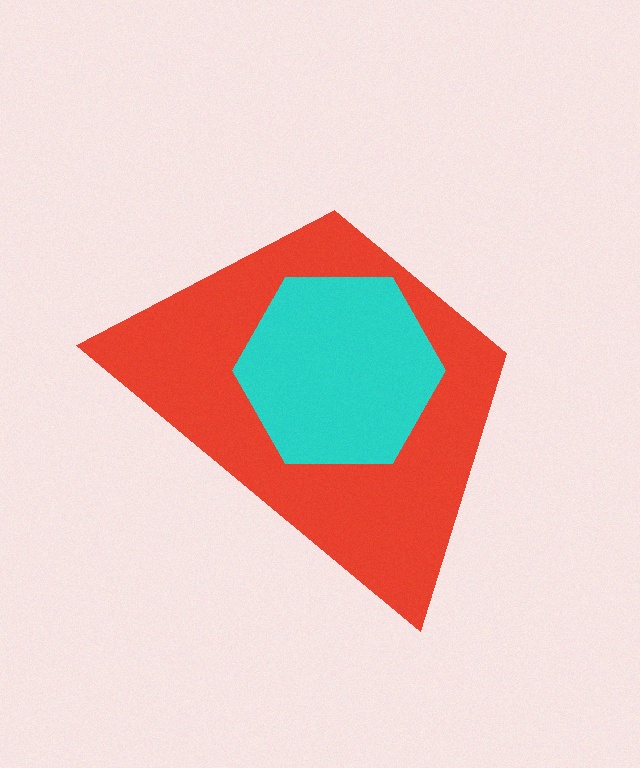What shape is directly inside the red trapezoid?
The cyan hexagon.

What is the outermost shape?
The red trapezoid.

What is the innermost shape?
The cyan hexagon.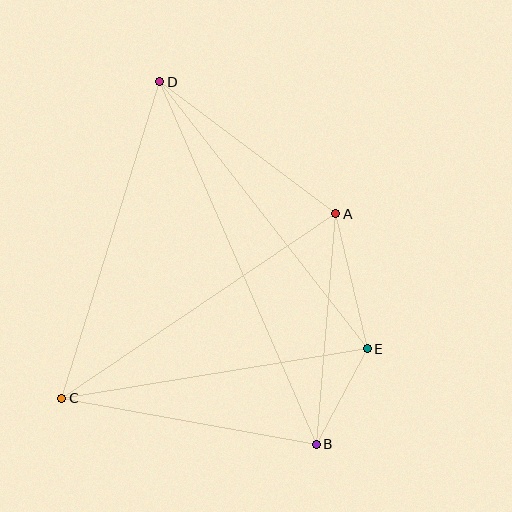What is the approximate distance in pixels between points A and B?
The distance between A and B is approximately 231 pixels.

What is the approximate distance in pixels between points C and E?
The distance between C and E is approximately 310 pixels.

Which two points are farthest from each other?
Points B and D are farthest from each other.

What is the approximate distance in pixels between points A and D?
The distance between A and D is approximately 220 pixels.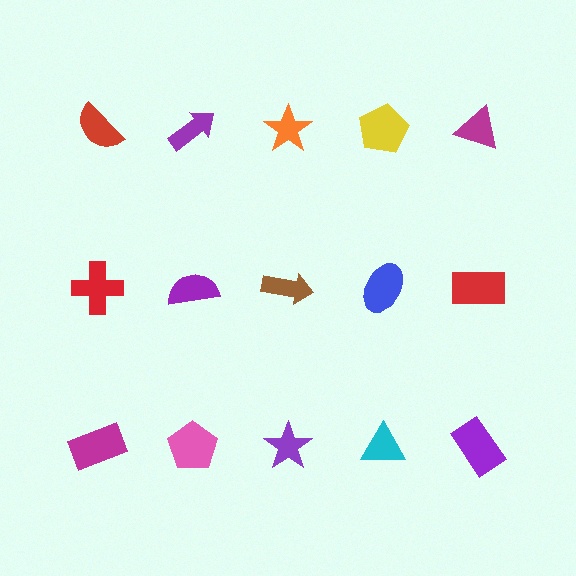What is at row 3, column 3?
A purple star.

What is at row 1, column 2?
A purple arrow.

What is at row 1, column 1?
A red semicircle.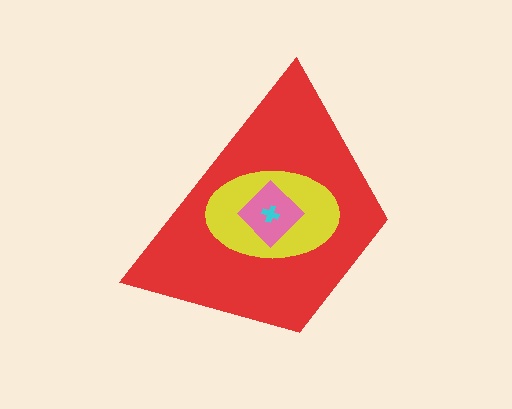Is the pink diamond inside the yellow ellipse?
Yes.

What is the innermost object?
The cyan cross.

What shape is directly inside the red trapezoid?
The yellow ellipse.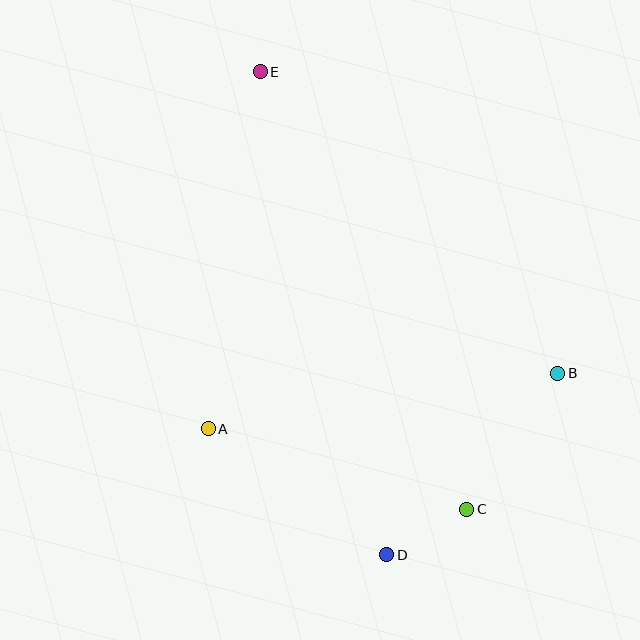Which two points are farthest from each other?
Points D and E are farthest from each other.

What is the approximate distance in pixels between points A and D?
The distance between A and D is approximately 218 pixels.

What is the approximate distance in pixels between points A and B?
The distance between A and B is approximately 354 pixels.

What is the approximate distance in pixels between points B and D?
The distance between B and D is approximately 249 pixels.